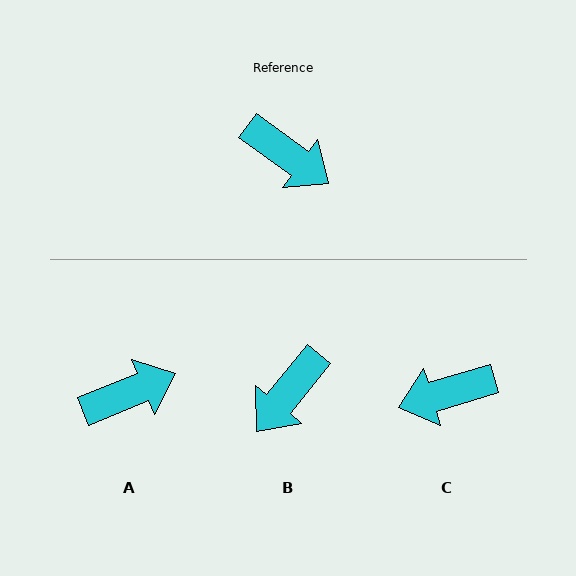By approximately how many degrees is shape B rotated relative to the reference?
Approximately 93 degrees clockwise.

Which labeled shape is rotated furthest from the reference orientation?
C, about 127 degrees away.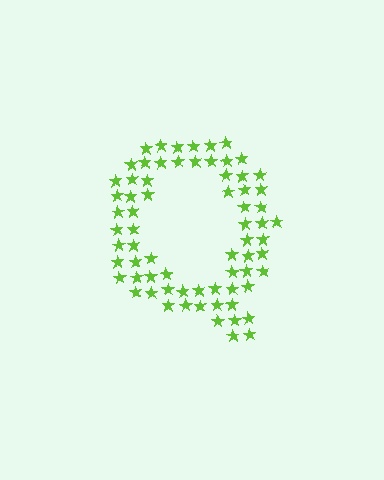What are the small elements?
The small elements are stars.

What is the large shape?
The large shape is the letter Q.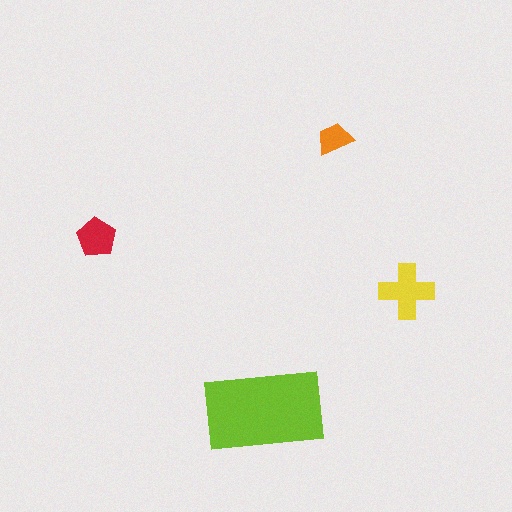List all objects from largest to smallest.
The lime rectangle, the yellow cross, the red pentagon, the orange trapezoid.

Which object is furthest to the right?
The yellow cross is rightmost.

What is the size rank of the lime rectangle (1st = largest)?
1st.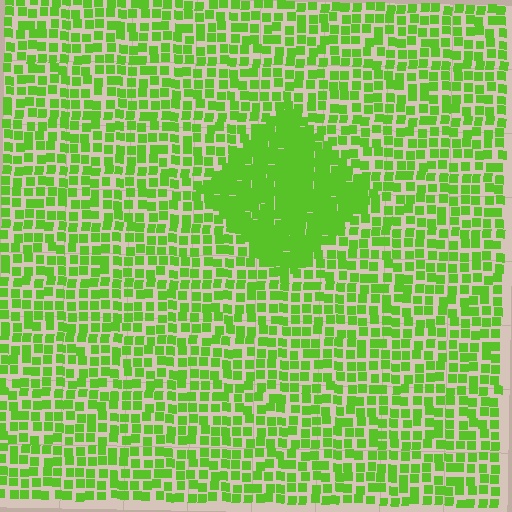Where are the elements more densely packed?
The elements are more densely packed inside the diamond boundary.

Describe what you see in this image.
The image contains small lime elements arranged at two different densities. A diamond-shaped region is visible where the elements are more densely packed than the surrounding area.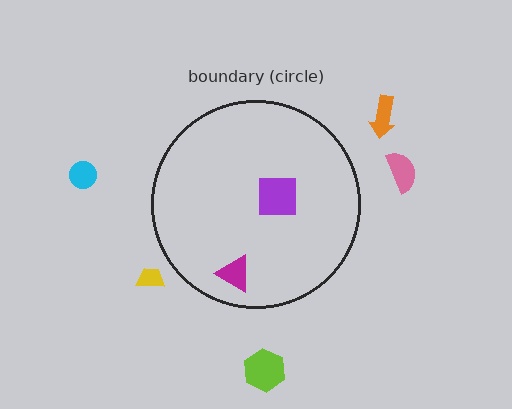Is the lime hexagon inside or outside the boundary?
Outside.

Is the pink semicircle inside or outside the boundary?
Outside.